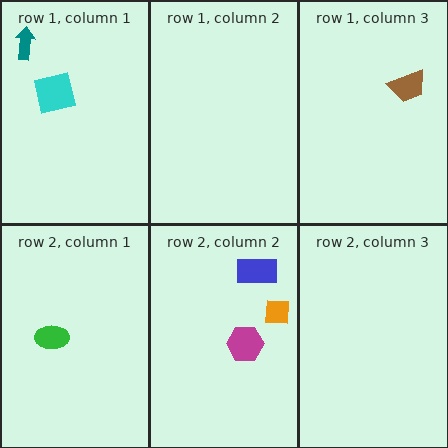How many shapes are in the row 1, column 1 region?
2.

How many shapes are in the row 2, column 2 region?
3.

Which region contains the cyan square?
The row 1, column 1 region.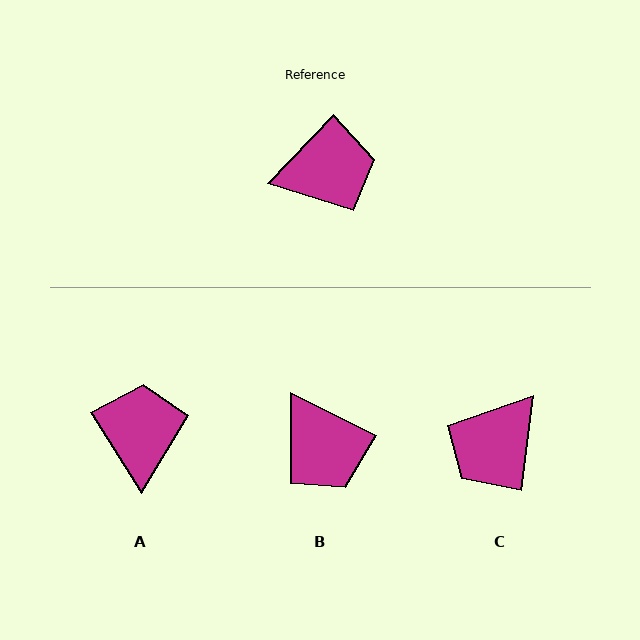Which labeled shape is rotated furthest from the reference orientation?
C, about 143 degrees away.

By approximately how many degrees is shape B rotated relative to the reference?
Approximately 72 degrees clockwise.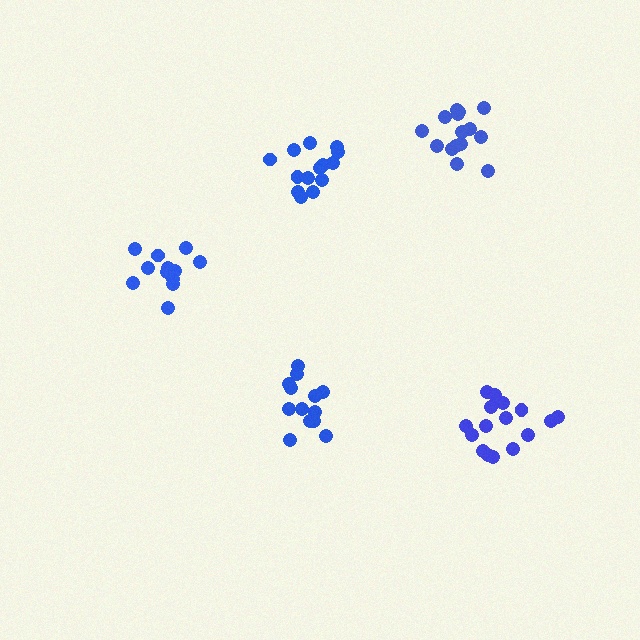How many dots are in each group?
Group 1: 14 dots, Group 2: 16 dots, Group 3: 12 dots, Group 4: 15 dots, Group 5: 14 dots (71 total).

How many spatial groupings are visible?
There are 5 spatial groupings.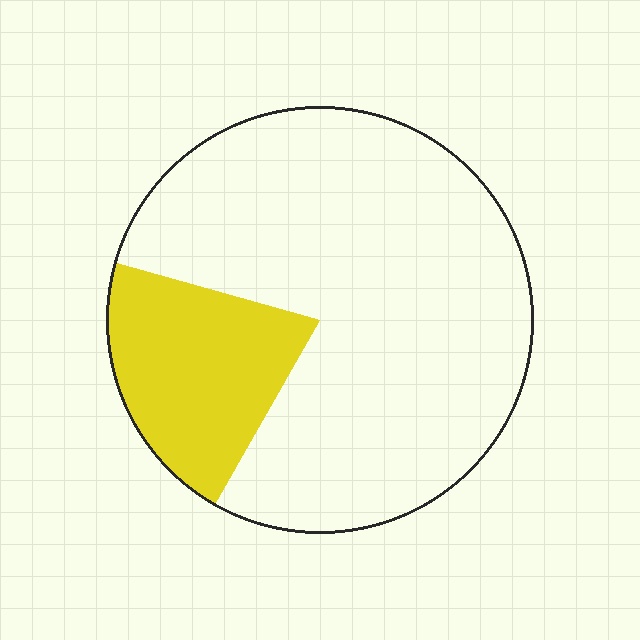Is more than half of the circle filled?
No.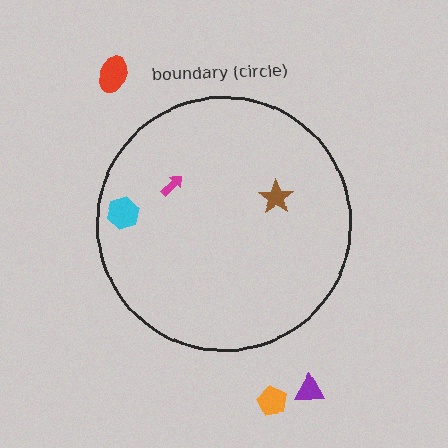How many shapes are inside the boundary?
3 inside, 3 outside.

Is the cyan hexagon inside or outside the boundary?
Inside.